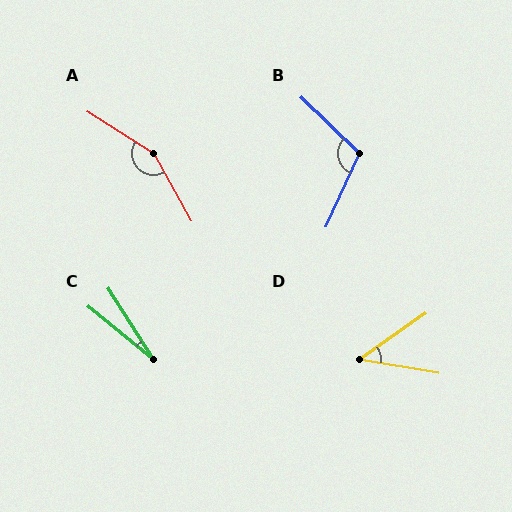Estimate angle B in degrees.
Approximately 110 degrees.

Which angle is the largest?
A, at approximately 152 degrees.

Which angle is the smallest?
C, at approximately 19 degrees.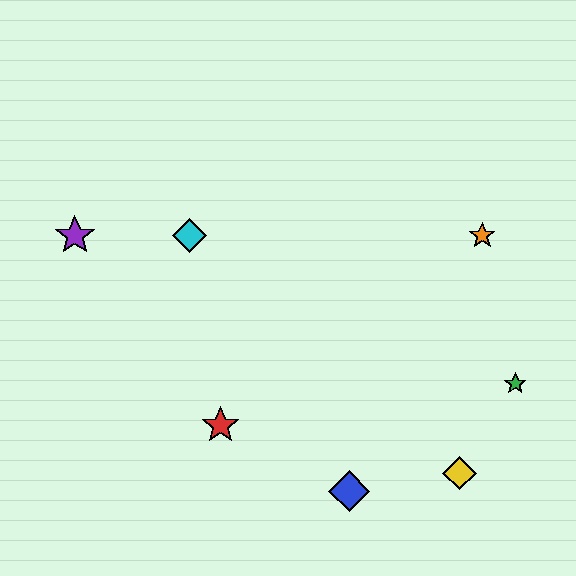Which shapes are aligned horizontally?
The purple star, the orange star, the cyan diamond are aligned horizontally.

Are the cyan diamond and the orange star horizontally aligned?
Yes, both are at y≈236.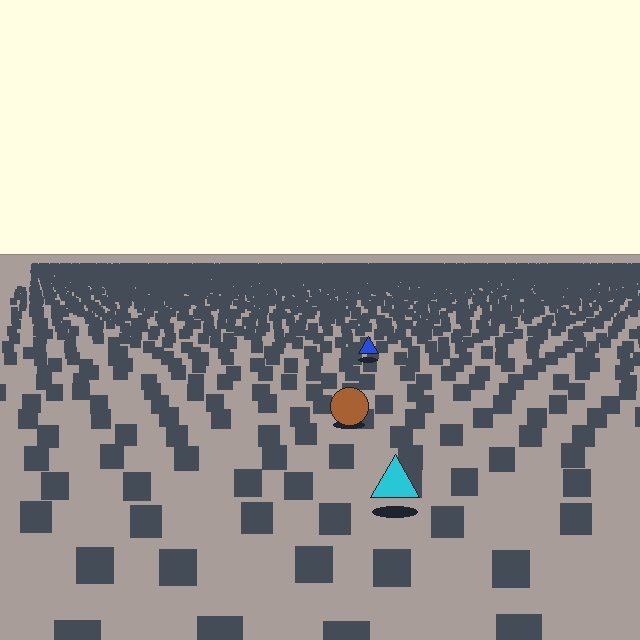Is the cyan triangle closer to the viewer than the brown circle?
Yes. The cyan triangle is closer — you can tell from the texture gradient: the ground texture is coarser near it.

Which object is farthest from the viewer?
The blue triangle is farthest from the viewer. It appears smaller and the ground texture around it is denser.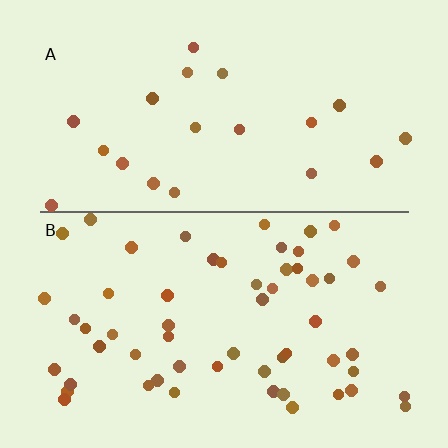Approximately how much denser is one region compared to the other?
Approximately 2.8× — region B over region A.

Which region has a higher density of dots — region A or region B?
B (the bottom).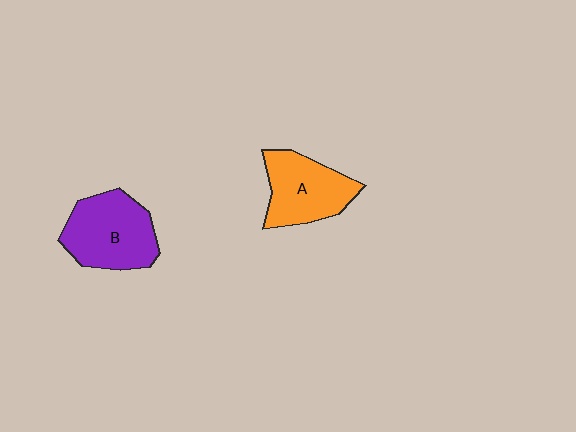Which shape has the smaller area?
Shape A (orange).